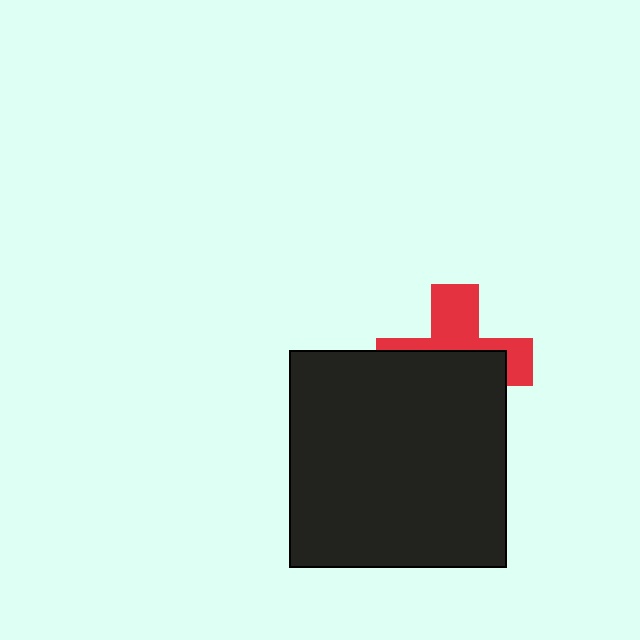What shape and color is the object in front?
The object in front is a black square.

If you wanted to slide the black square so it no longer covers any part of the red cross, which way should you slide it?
Slide it down — that is the most direct way to separate the two shapes.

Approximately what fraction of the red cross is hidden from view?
Roughly 58% of the red cross is hidden behind the black square.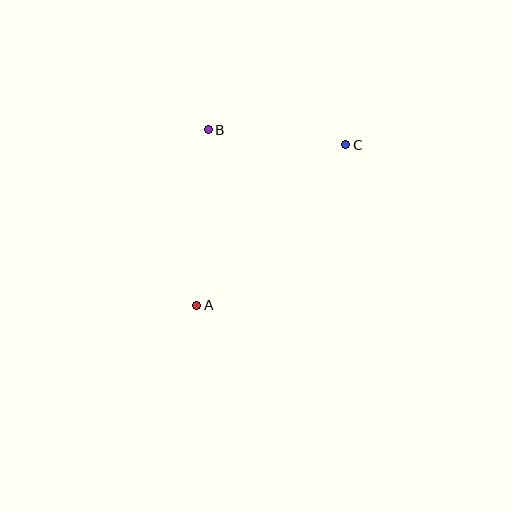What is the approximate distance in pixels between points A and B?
The distance between A and B is approximately 176 pixels.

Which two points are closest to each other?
Points B and C are closest to each other.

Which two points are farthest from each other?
Points A and C are farthest from each other.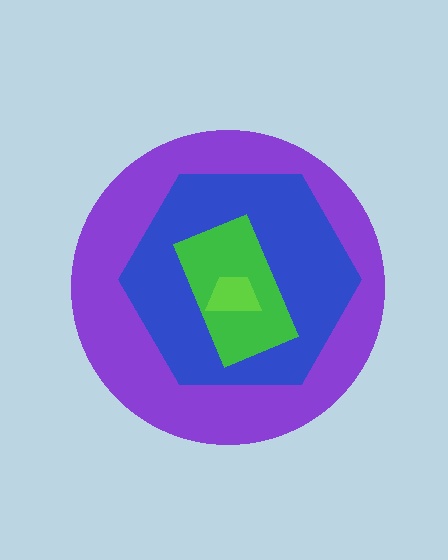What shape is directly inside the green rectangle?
The lime trapezoid.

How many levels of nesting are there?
4.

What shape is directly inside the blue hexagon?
The green rectangle.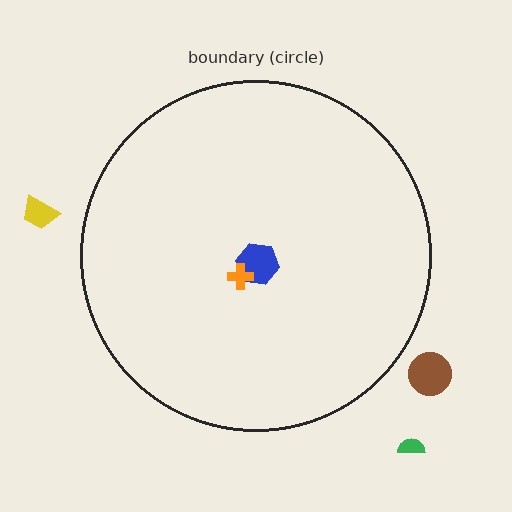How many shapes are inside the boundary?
2 inside, 3 outside.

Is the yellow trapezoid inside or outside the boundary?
Outside.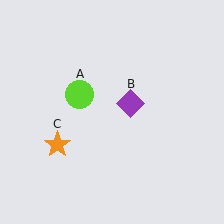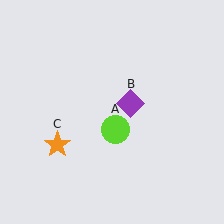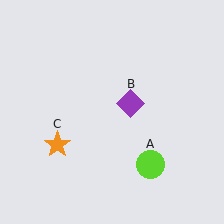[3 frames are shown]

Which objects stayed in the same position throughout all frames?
Purple diamond (object B) and orange star (object C) remained stationary.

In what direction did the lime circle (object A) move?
The lime circle (object A) moved down and to the right.